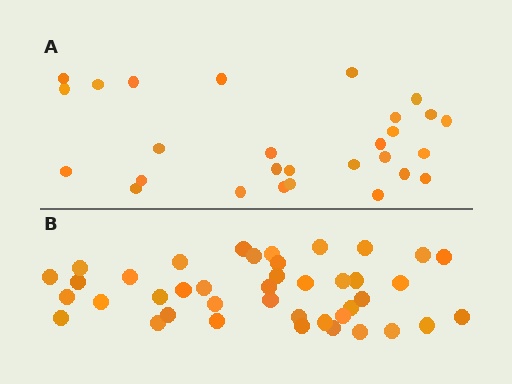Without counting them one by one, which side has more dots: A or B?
Region B (the bottom region) has more dots.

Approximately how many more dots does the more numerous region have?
Region B has approximately 15 more dots than region A.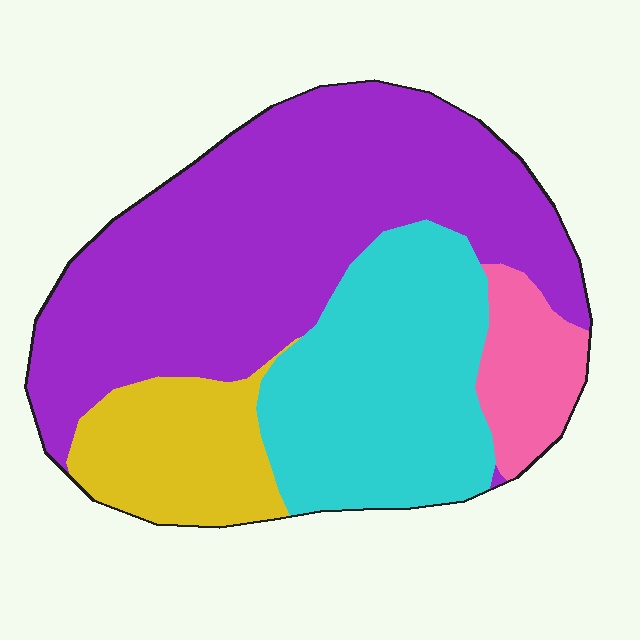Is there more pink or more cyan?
Cyan.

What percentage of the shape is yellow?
Yellow takes up less than a quarter of the shape.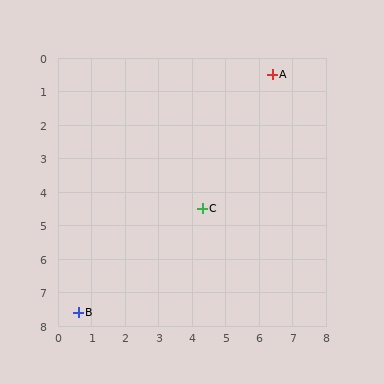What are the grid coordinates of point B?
Point B is at approximately (0.6, 7.6).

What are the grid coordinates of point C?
Point C is at approximately (4.3, 4.5).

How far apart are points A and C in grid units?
Points A and C are about 4.5 grid units apart.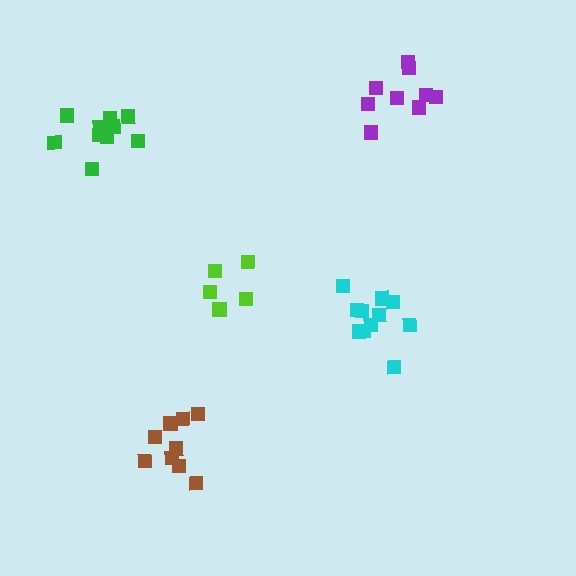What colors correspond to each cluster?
The clusters are colored: brown, lime, green, cyan, purple.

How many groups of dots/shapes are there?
There are 5 groups.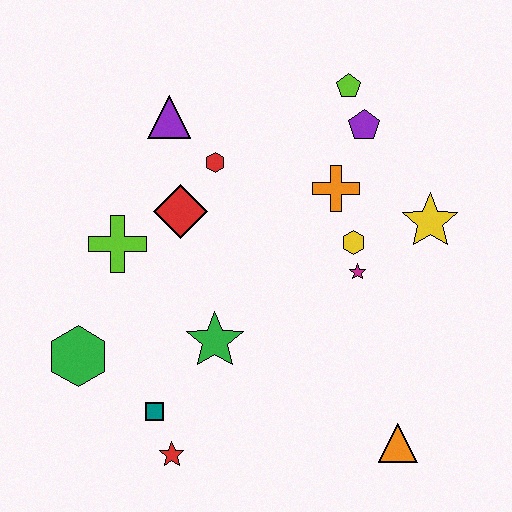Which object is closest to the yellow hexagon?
The magenta star is closest to the yellow hexagon.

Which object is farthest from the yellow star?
The green hexagon is farthest from the yellow star.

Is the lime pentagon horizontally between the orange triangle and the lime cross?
Yes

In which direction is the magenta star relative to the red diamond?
The magenta star is to the right of the red diamond.